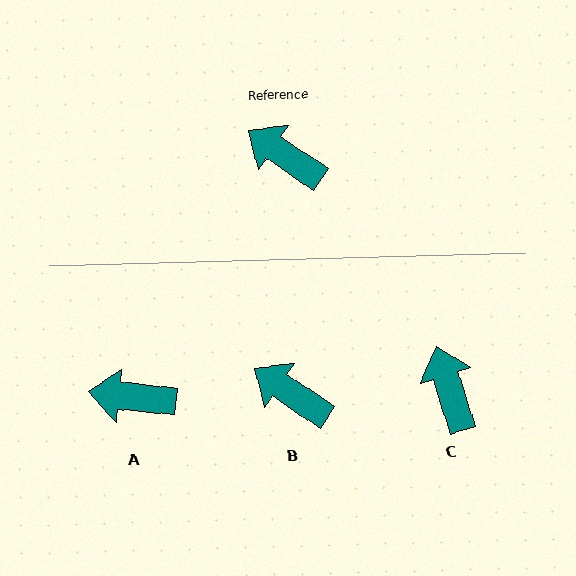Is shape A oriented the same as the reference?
No, it is off by about 28 degrees.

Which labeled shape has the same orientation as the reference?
B.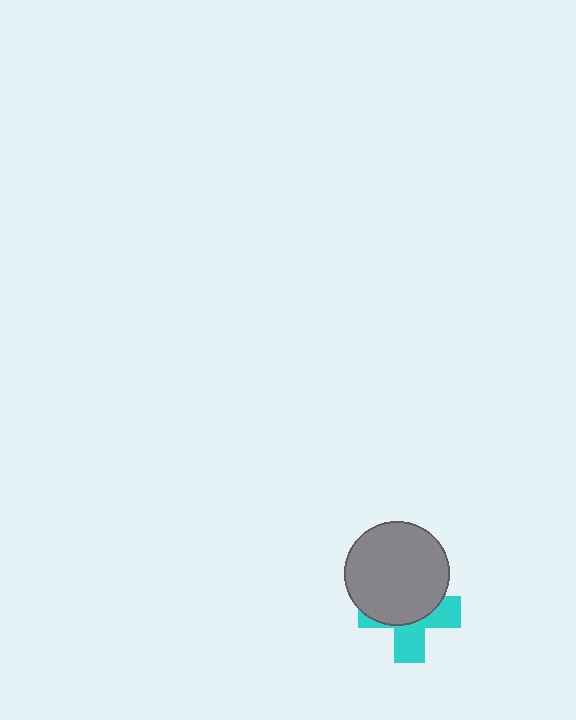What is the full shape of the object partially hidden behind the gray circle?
The partially hidden object is a cyan cross.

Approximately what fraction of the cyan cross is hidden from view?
Roughly 56% of the cyan cross is hidden behind the gray circle.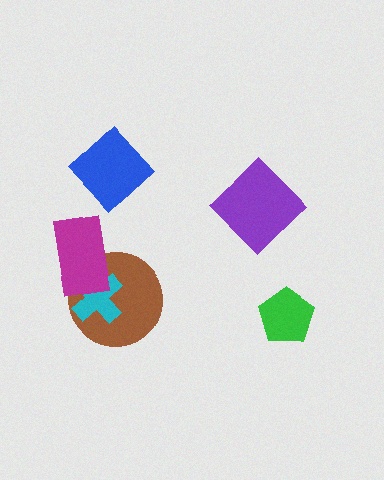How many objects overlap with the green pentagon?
0 objects overlap with the green pentagon.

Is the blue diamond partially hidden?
No, no other shape covers it.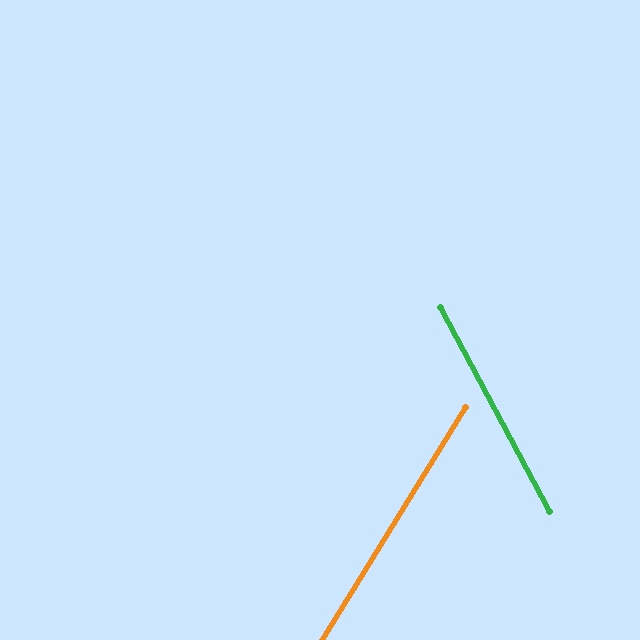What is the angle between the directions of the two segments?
Approximately 60 degrees.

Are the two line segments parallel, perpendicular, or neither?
Neither parallel nor perpendicular — they differ by about 60°.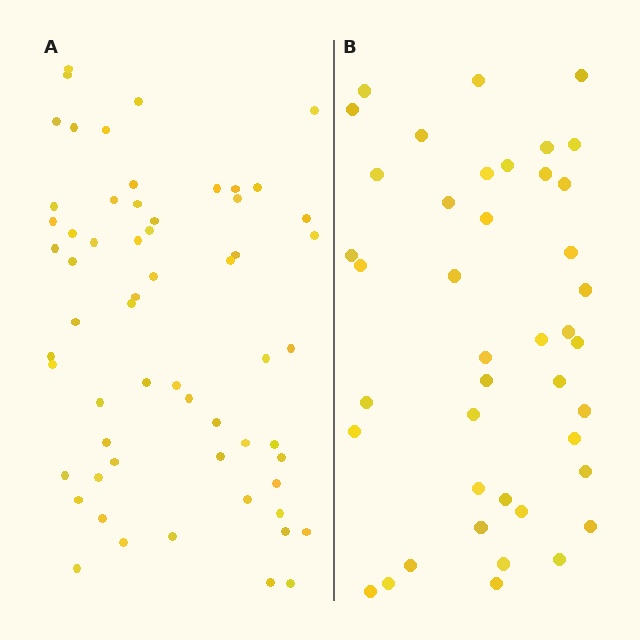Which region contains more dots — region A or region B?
Region A (the left region) has more dots.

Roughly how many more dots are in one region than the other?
Region A has approximately 20 more dots than region B.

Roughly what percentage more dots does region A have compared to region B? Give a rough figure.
About 45% more.